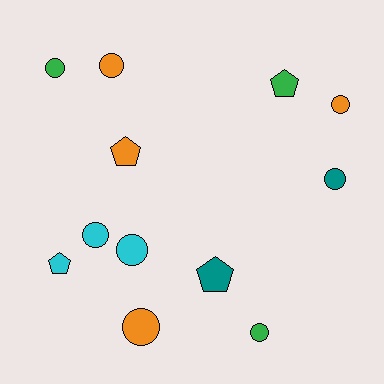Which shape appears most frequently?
Circle, with 8 objects.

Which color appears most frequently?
Orange, with 4 objects.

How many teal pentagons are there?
There is 1 teal pentagon.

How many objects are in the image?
There are 12 objects.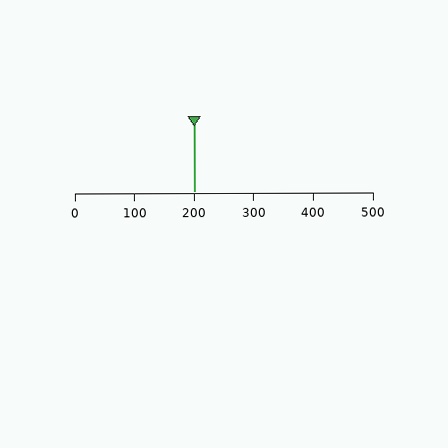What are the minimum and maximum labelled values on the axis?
The axis runs from 0 to 500.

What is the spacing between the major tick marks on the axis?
The major ticks are spaced 100 apart.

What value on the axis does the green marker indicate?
The marker indicates approximately 200.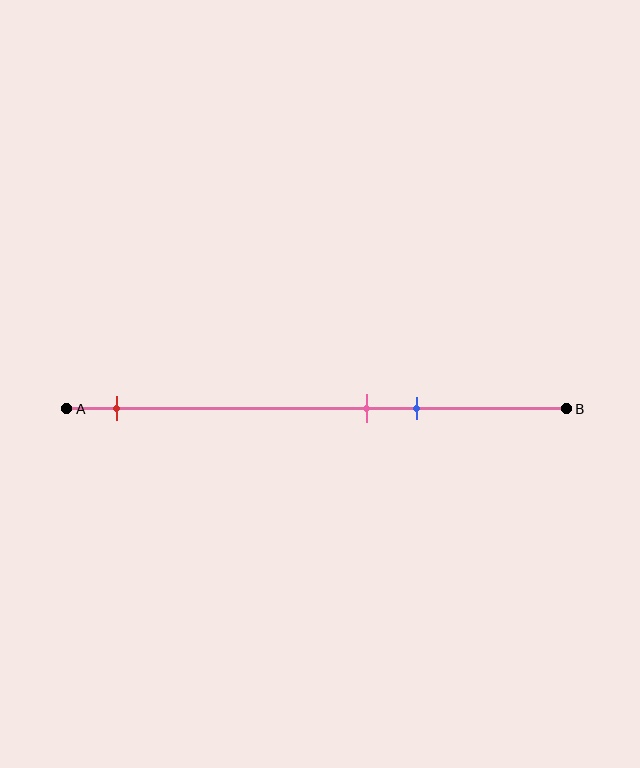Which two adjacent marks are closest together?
The pink and blue marks are the closest adjacent pair.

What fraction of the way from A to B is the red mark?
The red mark is approximately 10% (0.1) of the way from A to B.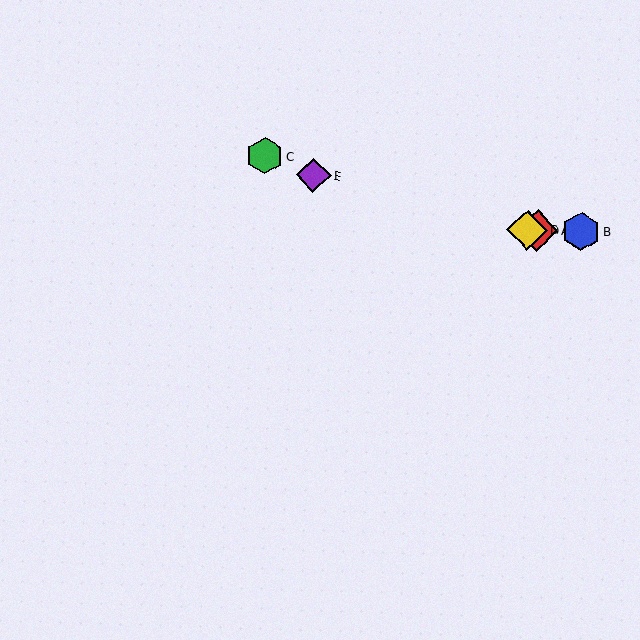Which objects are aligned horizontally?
Objects A, B, D are aligned horizontally.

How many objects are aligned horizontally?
3 objects (A, B, D) are aligned horizontally.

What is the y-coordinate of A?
Object A is at y≈230.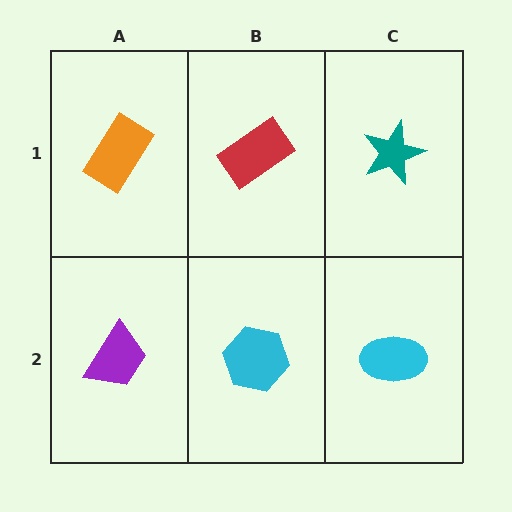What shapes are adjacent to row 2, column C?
A teal star (row 1, column C), a cyan hexagon (row 2, column B).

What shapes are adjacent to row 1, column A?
A purple trapezoid (row 2, column A), a red rectangle (row 1, column B).